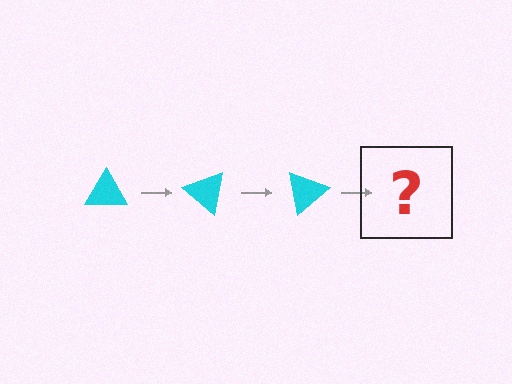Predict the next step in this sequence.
The next step is a cyan triangle rotated 120 degrees.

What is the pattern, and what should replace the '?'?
The pattern is that the triangle rotates 40 degrees each step. The '?' should be a cyan triangle rotated 120 degrees.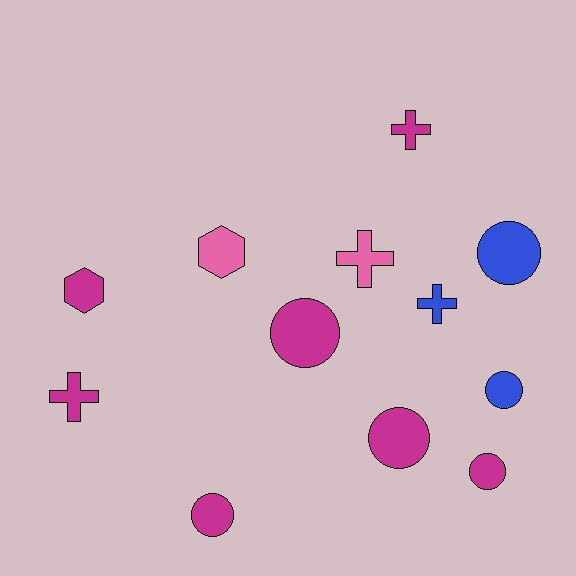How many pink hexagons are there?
There is 1 pink hexagon.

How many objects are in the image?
There are 12 objects.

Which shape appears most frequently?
Circle, with 6 objects.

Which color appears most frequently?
Magenta, with 7 objects.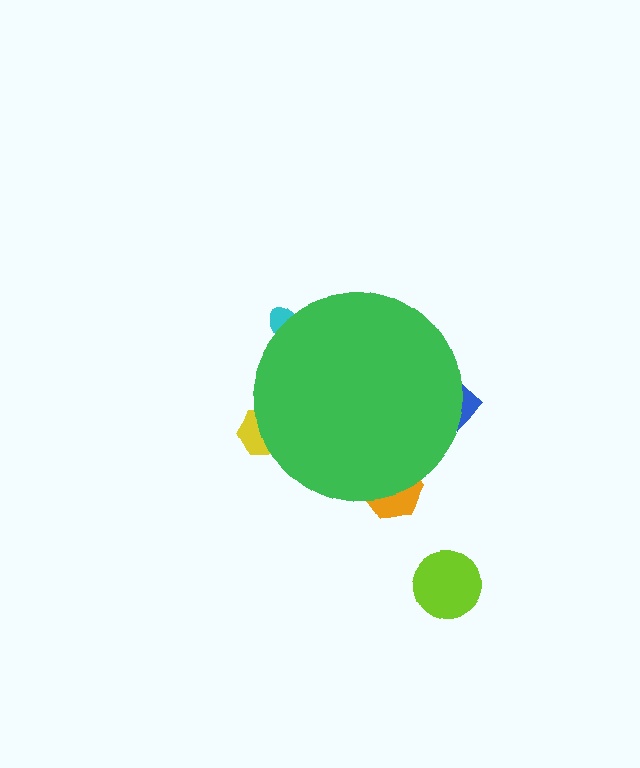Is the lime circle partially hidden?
No, the lime circle is fully visible.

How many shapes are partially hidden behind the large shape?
4 shapes are partially hidden.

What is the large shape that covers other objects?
A green circle.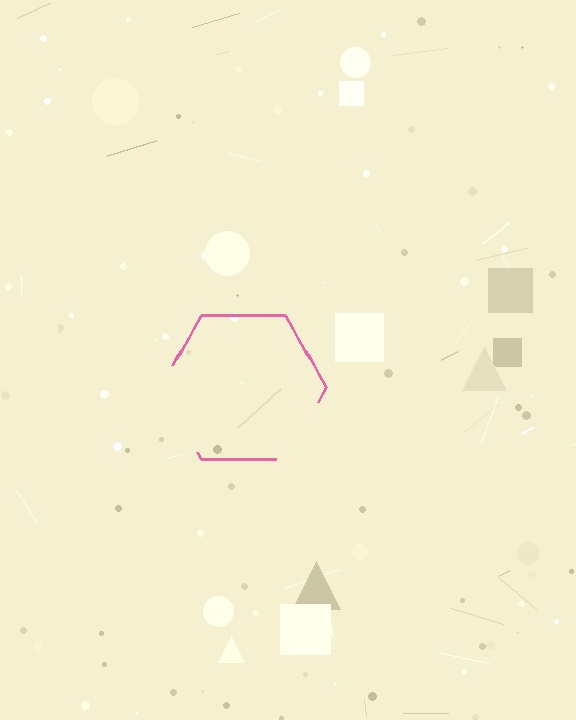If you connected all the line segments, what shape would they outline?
They would outline a hexagon.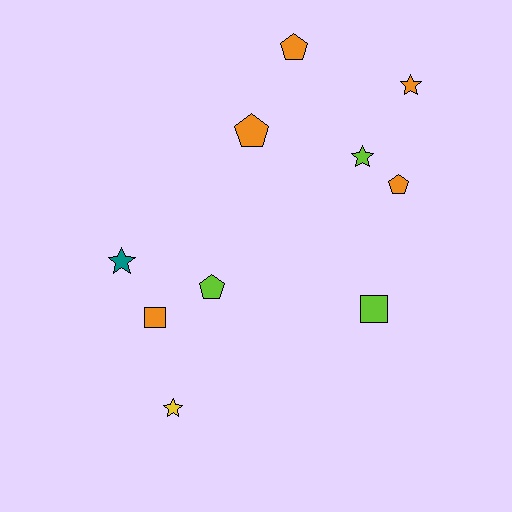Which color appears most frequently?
Orange, with 5 objects.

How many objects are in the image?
There are 10 objects.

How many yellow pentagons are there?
There are no yellow pentagons.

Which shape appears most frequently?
Pentagon, with 4 objects.